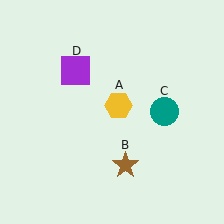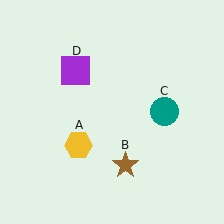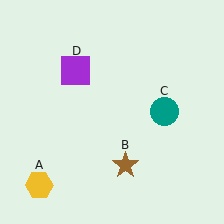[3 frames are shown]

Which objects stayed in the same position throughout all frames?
Brown star (object B) and teal circle (object C) and purple square (object D) remained stationary.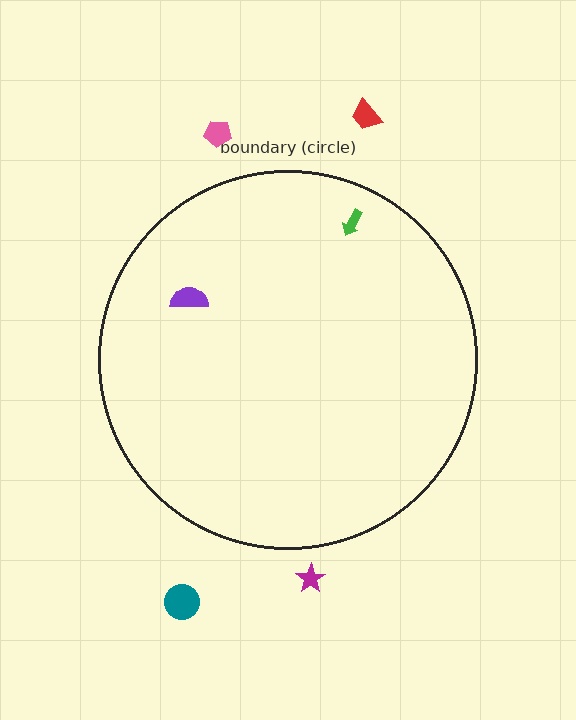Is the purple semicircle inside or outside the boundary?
Inside.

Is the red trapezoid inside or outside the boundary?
Outside.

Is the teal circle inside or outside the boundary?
Outside.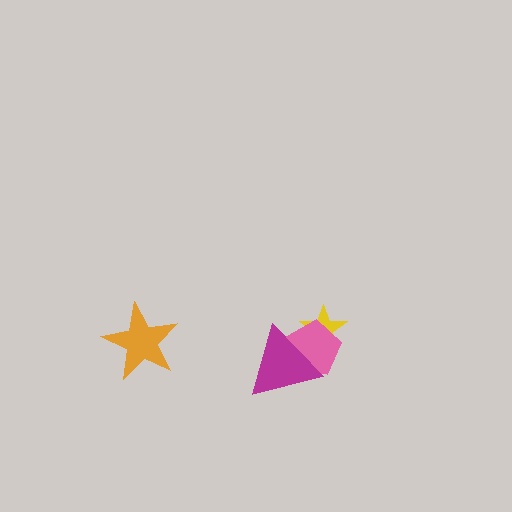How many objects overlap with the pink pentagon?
2 objects overlap with the pink pentagon.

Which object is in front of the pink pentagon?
The magenta triangle is in front of the pink pentagon.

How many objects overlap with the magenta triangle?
2 objects overlap with the magenta triangle.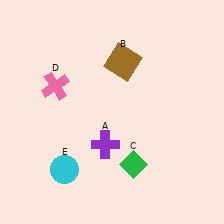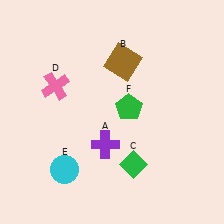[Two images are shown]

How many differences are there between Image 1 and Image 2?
There is 1 difference between the two images.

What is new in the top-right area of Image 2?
A green pentagon (F) was added in the top-right area of Image 2.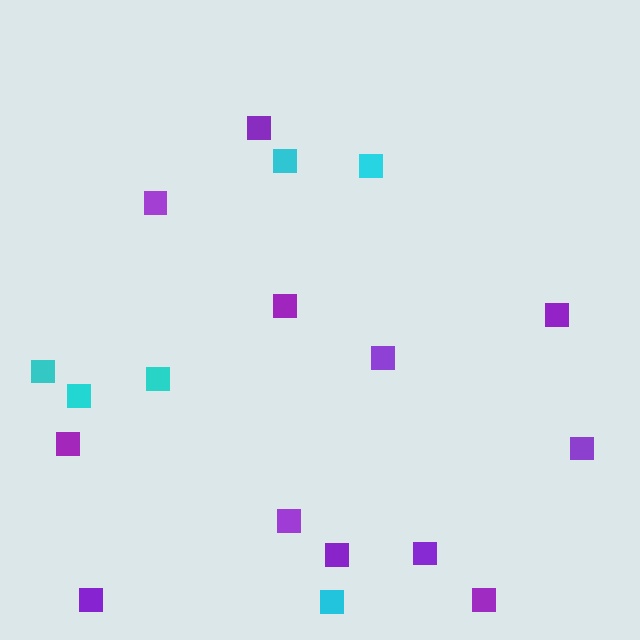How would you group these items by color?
There are 2 groups: one group of cyan squares (6) and one group of purple squares (12).